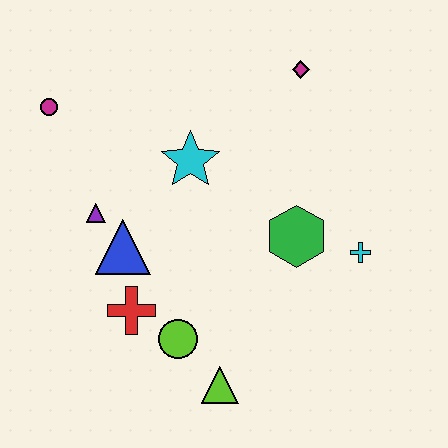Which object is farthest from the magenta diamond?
The lime triangle is farthest from the magenta diamond.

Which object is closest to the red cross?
The lime circle is closest to the red cross.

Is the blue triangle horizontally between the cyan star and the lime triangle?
No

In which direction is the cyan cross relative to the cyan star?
The cyan cross is to the right of the cyan star.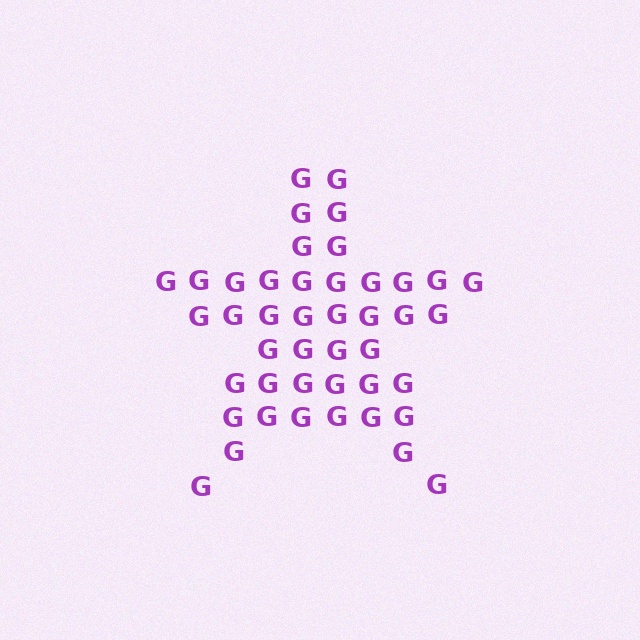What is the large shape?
The large shape is a star.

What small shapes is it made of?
It is made of small letter G's.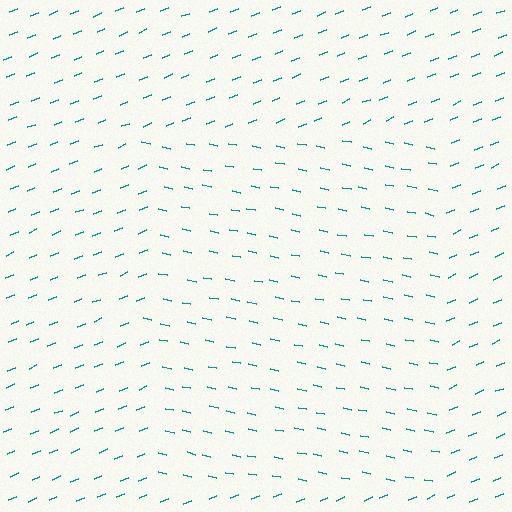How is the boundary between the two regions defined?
The boundary is defined purely by a change in line orientation (approximately 34 degrees difference). All lines are the same color and thickness.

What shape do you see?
I see a rectangle.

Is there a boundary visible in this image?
Yes, there is a texture boundary formed by a change in line orientation.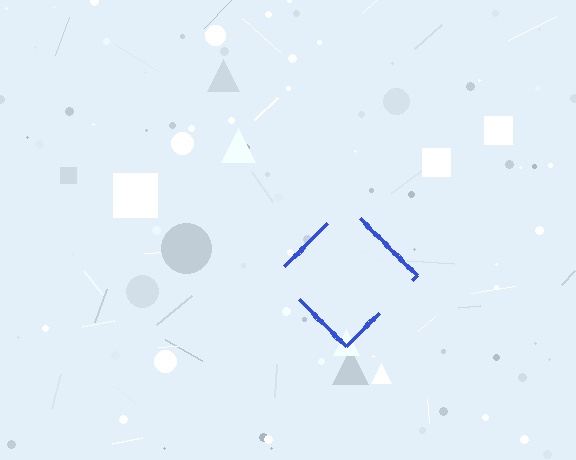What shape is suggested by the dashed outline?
The dashed outline suggests a diamond.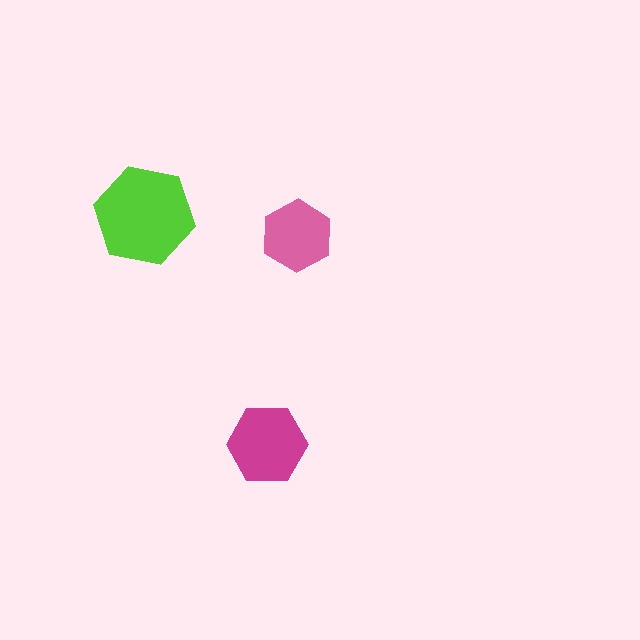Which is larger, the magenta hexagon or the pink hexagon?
The magenta one.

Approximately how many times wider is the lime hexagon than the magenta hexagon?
About 1.5 times wider.